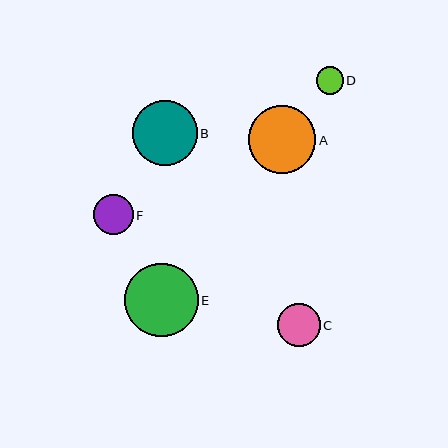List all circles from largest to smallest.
From largest to smallest: E, A, B, C, F, D.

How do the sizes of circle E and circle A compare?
Circle E and circle A are approximately the same size.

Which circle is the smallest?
Circle D is the smallest with a size of approximately 27 pixels.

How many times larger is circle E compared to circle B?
Circle E is approximately 1.1 times the size of circle B.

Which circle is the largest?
Circle E is the largest with a size of approximately 73 pixels.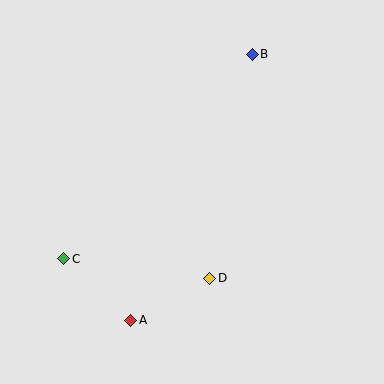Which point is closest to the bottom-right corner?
Point D is closest to the bottom-right corner.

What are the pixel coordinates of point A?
Point A is at (131, 320).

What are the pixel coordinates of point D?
Point D is at (210, 278).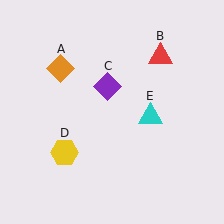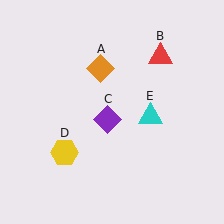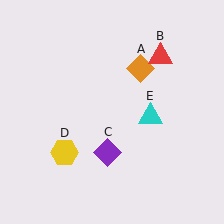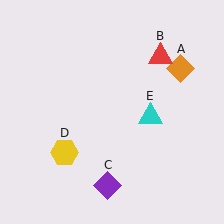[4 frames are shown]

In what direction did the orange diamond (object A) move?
The orange diamond (object A) moved right.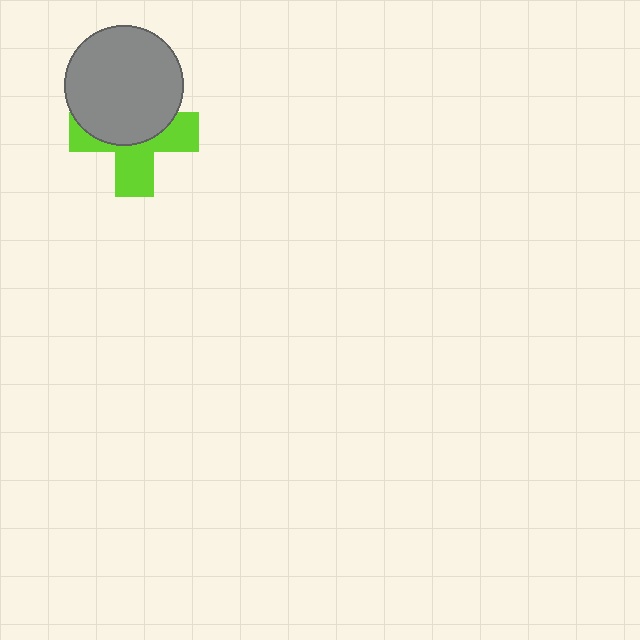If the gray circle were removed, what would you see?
You would see the complete lime cross.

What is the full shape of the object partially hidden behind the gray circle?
The partially hidden object is a lime cross.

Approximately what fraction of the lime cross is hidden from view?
Roughly 50% of the lime cross is hidden behind the gray circle.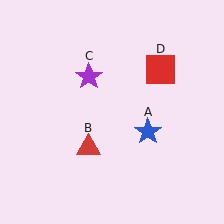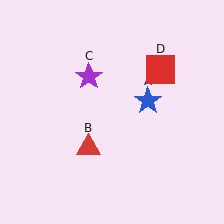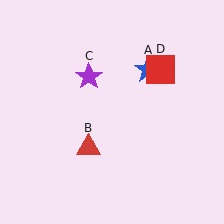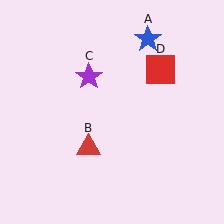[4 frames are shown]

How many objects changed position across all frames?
1 object changed position: blue star (object A).